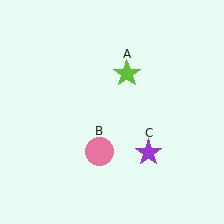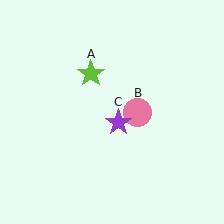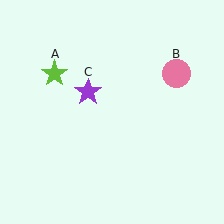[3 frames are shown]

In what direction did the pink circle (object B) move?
The pink circle (object B) moved up and to the right.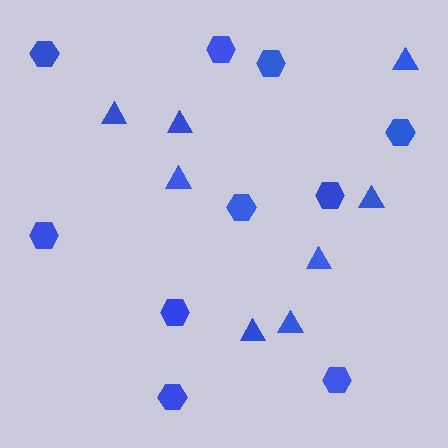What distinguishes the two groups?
There are 2 groups: one group of hexagons (10) and one group of triangles (8).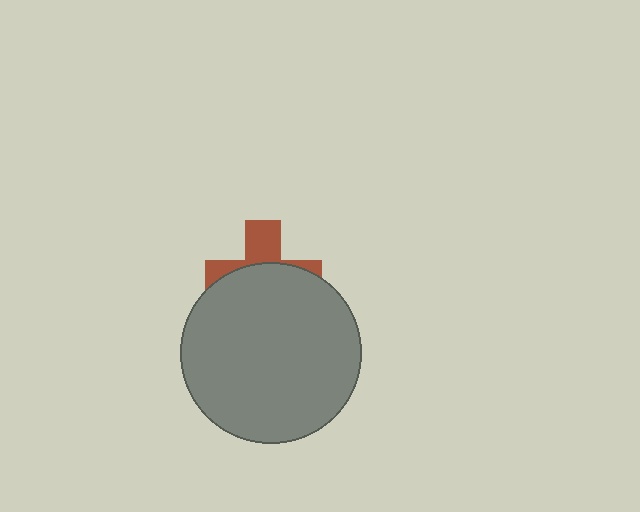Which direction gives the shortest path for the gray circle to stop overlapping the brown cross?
Moving down gives the shortest separation.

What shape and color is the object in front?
The object in front is a gray circle.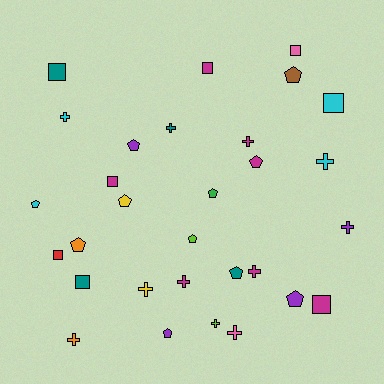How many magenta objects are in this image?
There are 7 magenta objects.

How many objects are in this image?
There are 30 objects.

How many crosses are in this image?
There are 11 crosses.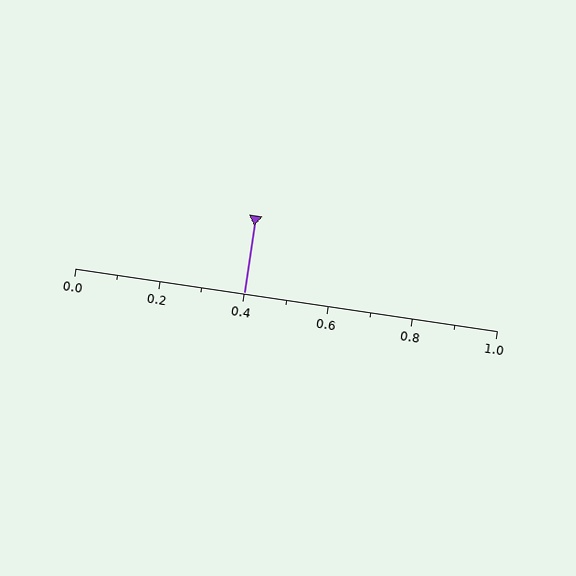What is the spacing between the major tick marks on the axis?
The major ticks are spaced 0.2 apart.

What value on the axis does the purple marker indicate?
The marker indicates approximately 0.4.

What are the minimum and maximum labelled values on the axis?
The axis runs from 0.0 to 1.0.